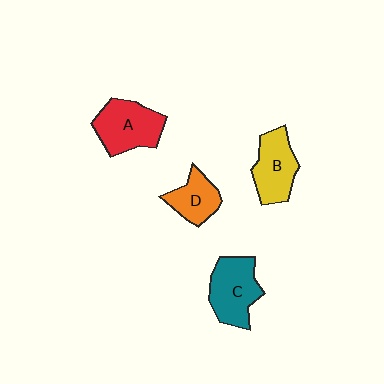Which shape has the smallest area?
Shape D (orange).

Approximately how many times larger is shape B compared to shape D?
Approximately 1.3 times.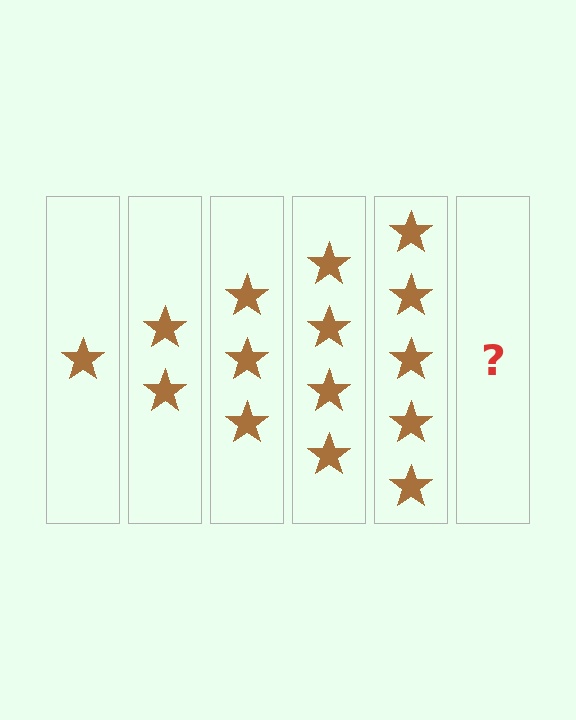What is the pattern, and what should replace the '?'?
The pattern is that each step adds one more star. The '?' should be 6 stars.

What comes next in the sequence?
The next element should be 6 stars.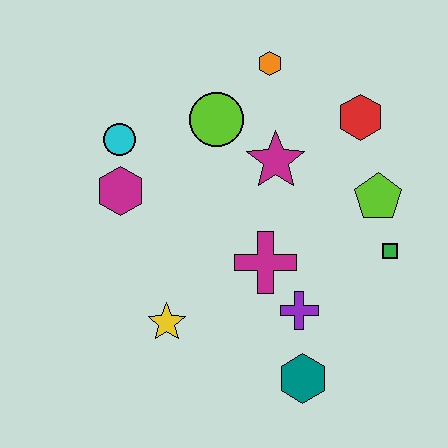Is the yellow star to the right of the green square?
No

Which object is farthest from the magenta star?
The teal hexagon is farthest from the magenta star.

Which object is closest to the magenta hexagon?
The cyan circle is closest to the magenta hexagon.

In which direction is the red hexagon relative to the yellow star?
The red hexagon is above the yellow star.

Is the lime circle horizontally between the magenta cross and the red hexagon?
No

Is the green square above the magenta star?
No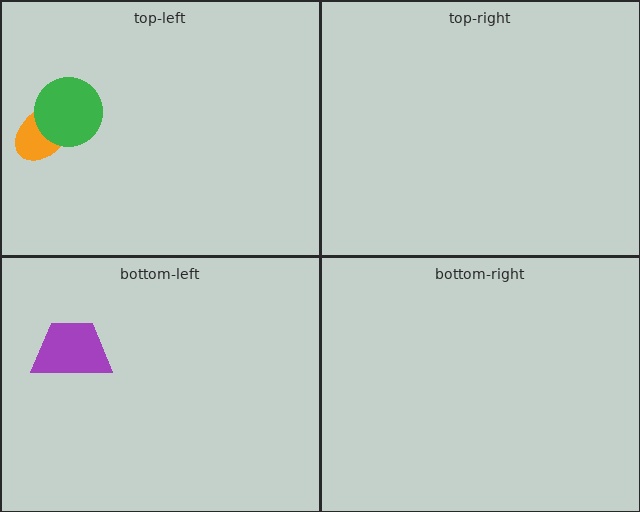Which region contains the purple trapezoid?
The bottom-left region.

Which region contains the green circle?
The top-left region.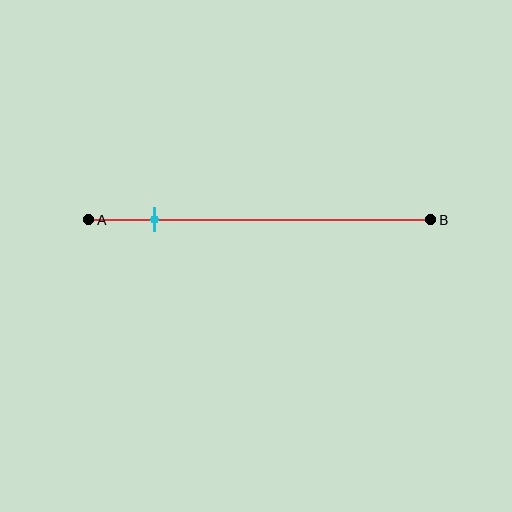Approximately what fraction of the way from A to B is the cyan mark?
The cyan mark is approximately 20% of the way from A to B.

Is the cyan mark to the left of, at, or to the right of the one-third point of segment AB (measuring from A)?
The cyan mark is to the left of the one-third point of segment AB.